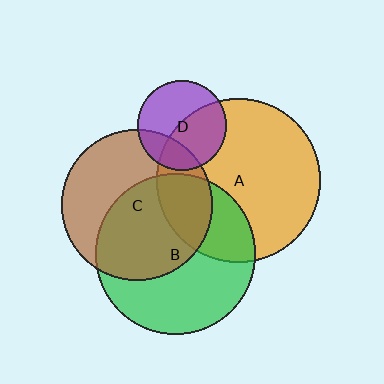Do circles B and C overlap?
Yes.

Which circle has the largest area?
Circle A (orange).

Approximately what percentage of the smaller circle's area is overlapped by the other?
Approximately 55%.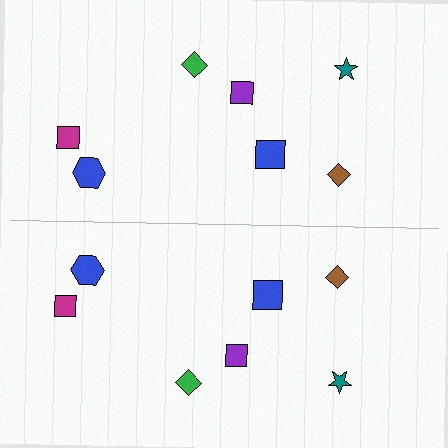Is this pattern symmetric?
Yes, this pattern has bilateral (reflection) symmetry.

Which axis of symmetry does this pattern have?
The pattern has a horizontal axis of symmetry running through the center of the image.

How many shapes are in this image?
There are 14 shapes in this image.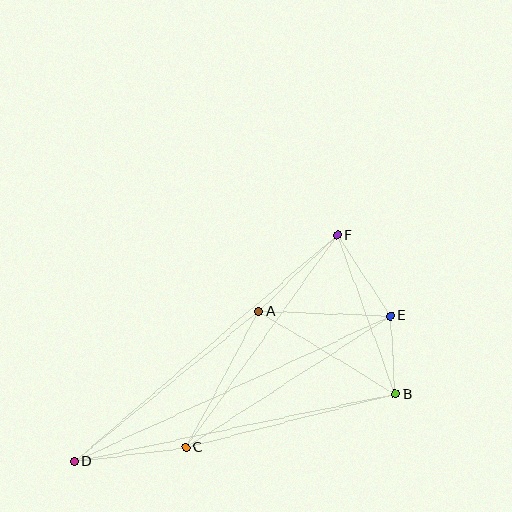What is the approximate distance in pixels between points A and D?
The distance between A and D is approximately 238 pixels.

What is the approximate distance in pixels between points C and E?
The distance between C and E is approximately 244 pixels.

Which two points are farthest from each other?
Points D and E are farthest from each other.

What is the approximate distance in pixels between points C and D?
The distance between C and D is approximately 113 pixels.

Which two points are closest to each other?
Points B and E are closest to each other.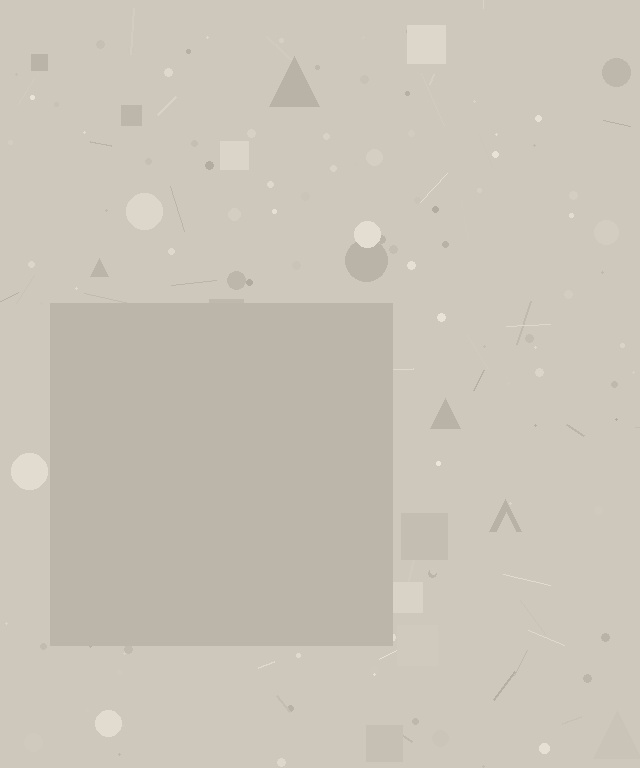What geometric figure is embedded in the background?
A square is embedded in the background.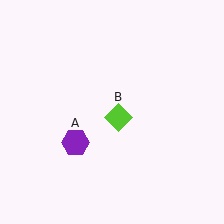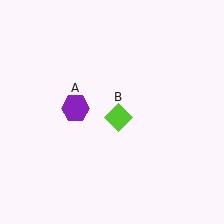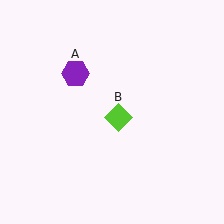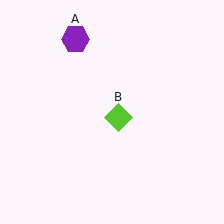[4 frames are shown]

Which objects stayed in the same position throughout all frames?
Lime diamond (object B) remained stationary.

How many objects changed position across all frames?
1 object changed position: purple hexagon (object A).